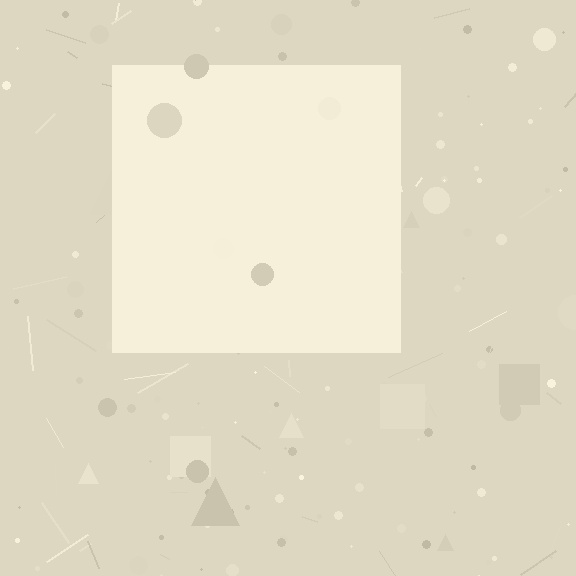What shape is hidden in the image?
A square is hidden in the image.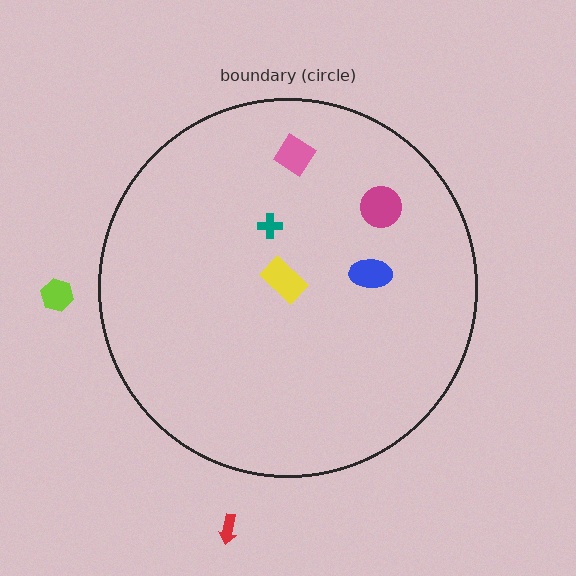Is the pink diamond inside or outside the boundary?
Inside.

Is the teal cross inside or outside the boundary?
Inside.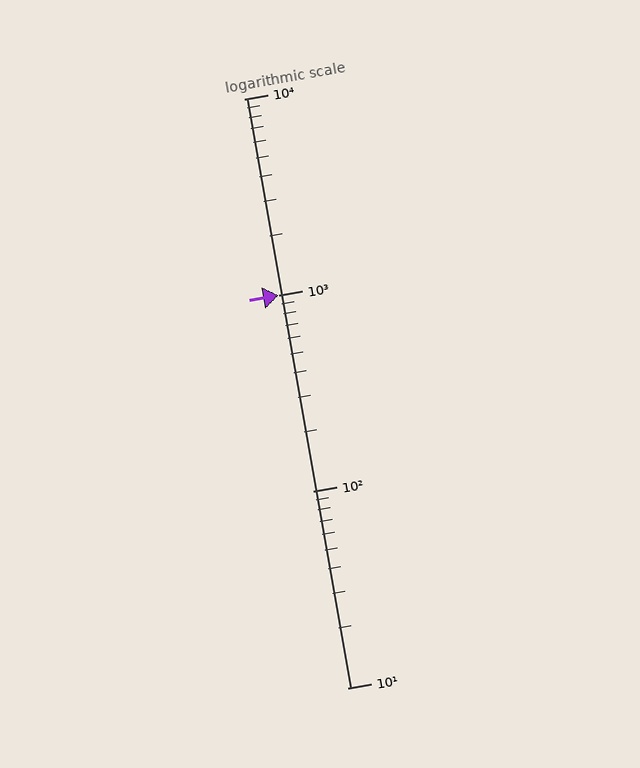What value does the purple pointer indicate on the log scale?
The pointer indicates approximately 1000.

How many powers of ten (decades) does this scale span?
The scale spans 3 decades, from 10 to 10000.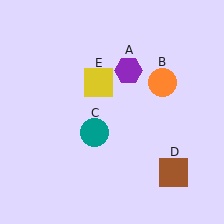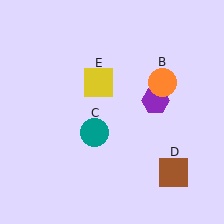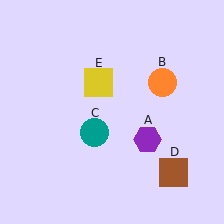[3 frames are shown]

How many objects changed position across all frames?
1 object changed position: purple hexagon (object A).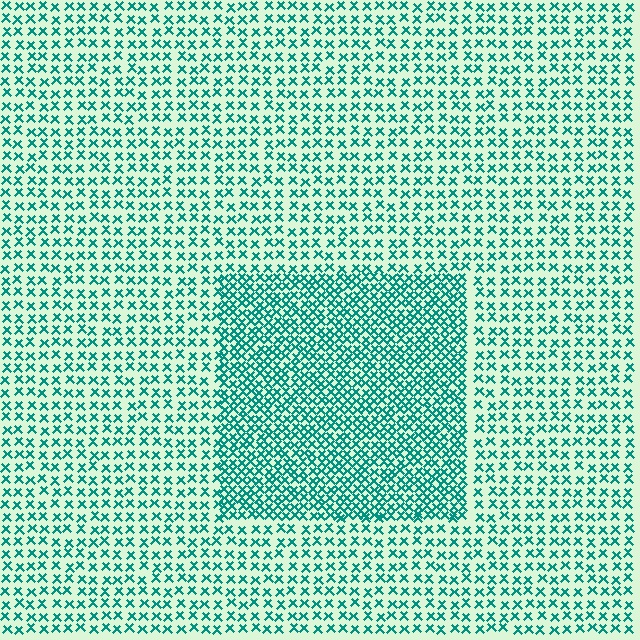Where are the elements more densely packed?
The elements are more densely packed inside the rectangle boundary.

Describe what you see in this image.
The image contains small teal elements arranged at two different densities. A rectangle-shaped region is visible where the elements are more densely packed than the surrounding area.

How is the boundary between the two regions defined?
The boundary is defined by a change in element density (approximately 2.0x ratio). All elements are the same color, size, and shape.